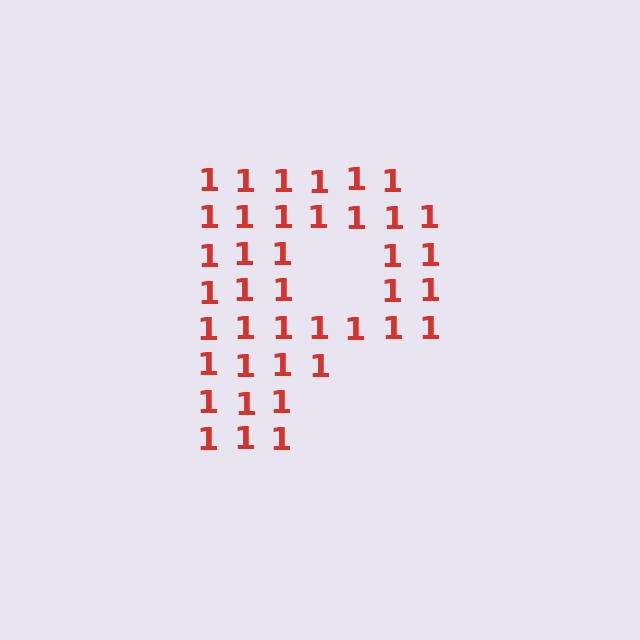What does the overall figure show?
The overall figure shows the letter P.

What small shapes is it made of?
It is made of small digit 1's.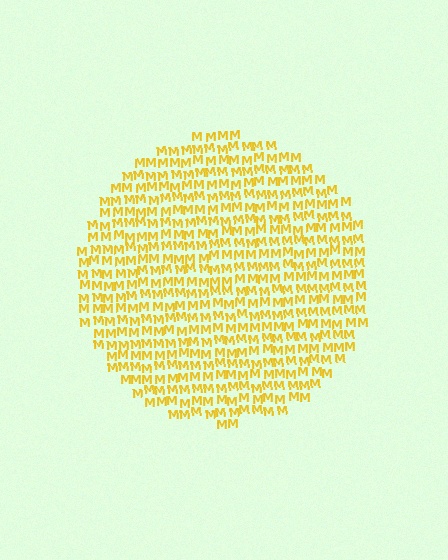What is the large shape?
The large shape is a circle.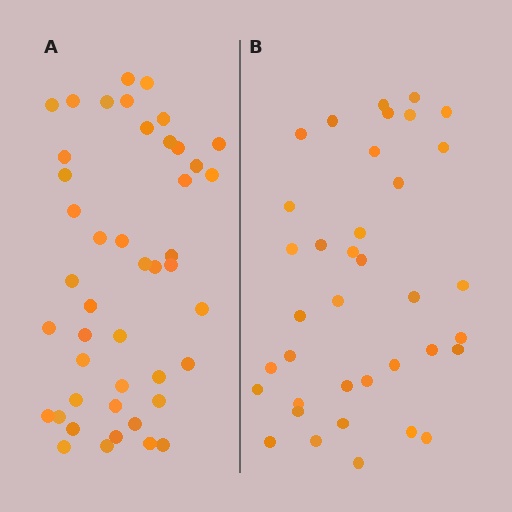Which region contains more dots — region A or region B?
Region A (the left region) has more dots.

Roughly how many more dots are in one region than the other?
Region A has roughly 8 or so more dots than region B.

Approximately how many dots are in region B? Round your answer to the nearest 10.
About 40 dots. (The exact count is 37, which rounds to 40.)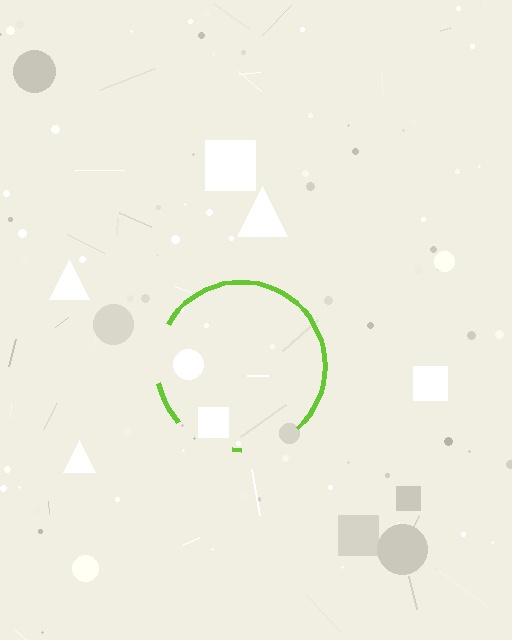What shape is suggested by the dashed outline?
The dashed outline suggests a circle.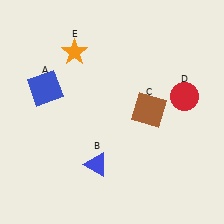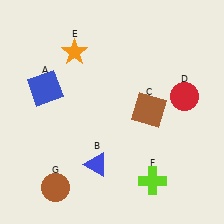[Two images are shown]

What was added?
A lime cross (F), a brown circle (G) were added in Image 2.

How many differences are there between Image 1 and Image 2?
There are 2 differences between the two images.